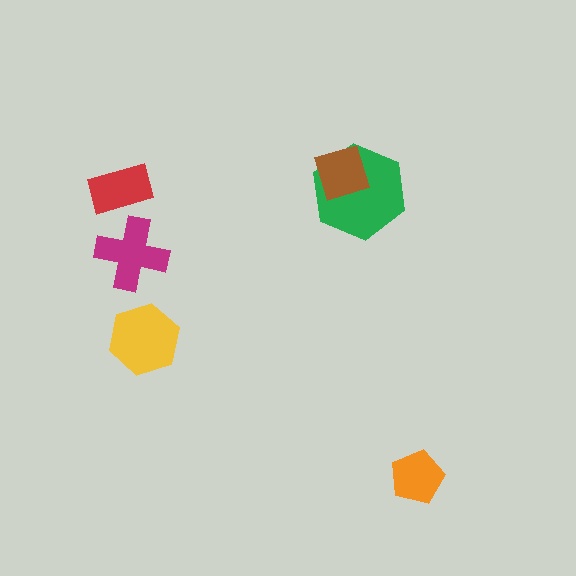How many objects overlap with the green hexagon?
1 object overlaps with the green hexagon.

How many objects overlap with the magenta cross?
0 objects overlap with the magenta cross.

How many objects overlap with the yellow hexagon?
0 objects overlap with the yellow hexagon.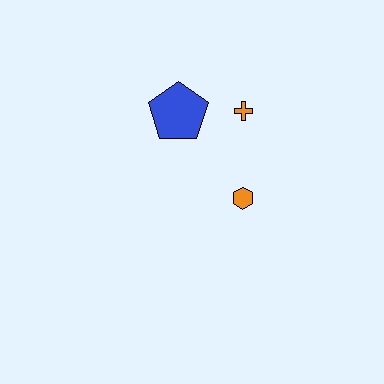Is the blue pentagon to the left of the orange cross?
Yes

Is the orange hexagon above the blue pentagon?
No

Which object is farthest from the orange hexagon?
The blue pentagon is farthest from the orange hexagon.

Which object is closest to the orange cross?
The blue pentagon is closest to the orange cross.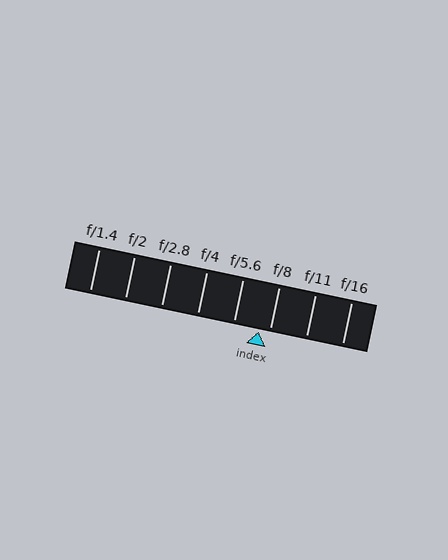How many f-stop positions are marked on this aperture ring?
There are 8 f-stop positions marked.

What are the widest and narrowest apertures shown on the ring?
The widest aperture shown is f/1.4 and the narrowest is f/16.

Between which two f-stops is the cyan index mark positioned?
The index mark is between f/5.6 and f/8.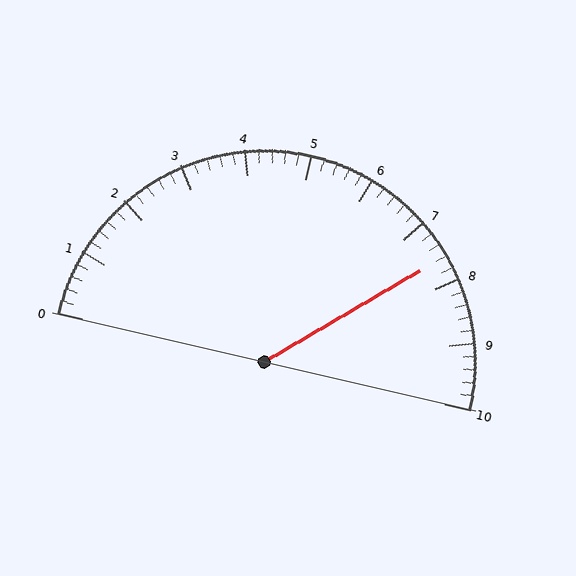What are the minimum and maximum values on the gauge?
The gauge ranges from 0 to 10.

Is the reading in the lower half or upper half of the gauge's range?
The reading is in the upper half of the range (0 to 10).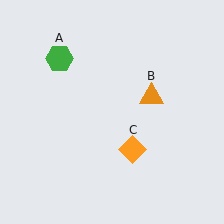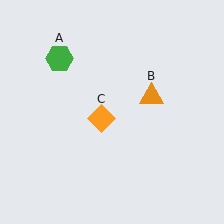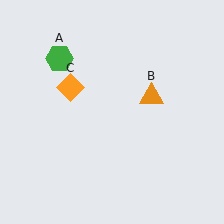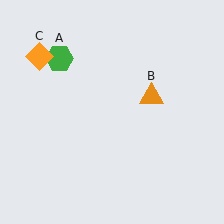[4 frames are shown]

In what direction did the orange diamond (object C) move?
The orange diamond (object C) moved up and to the left.